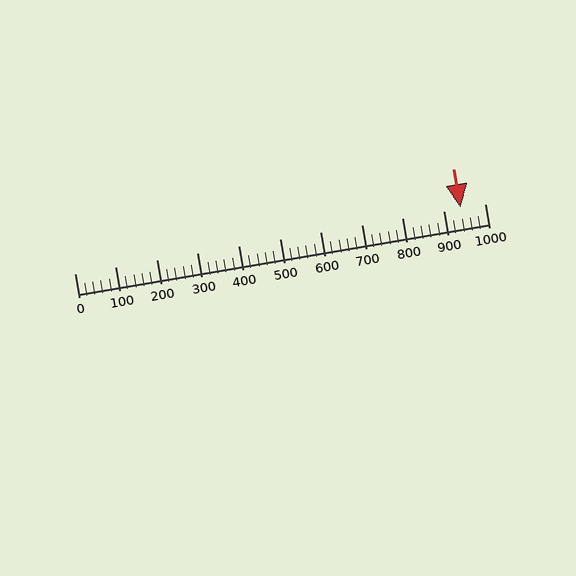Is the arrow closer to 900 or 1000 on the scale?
The arrow is closer to 900.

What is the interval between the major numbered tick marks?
The major tick marks are spaced 100 units apart.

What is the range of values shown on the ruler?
The ruler shows values from 0 to 1000.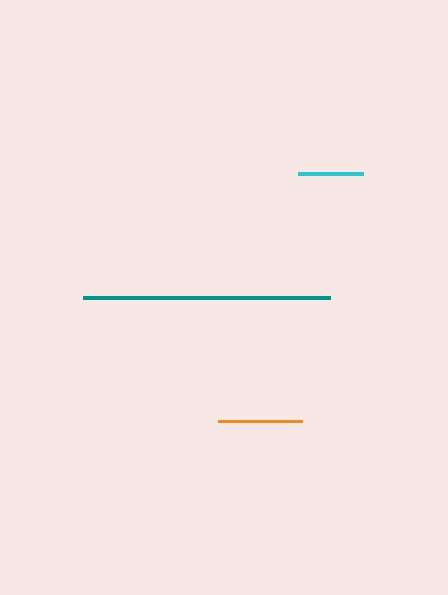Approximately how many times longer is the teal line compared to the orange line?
The teal line is approximately 3.0 times the length of the orange line.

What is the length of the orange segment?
The orange segment is approximately 83 pixels long.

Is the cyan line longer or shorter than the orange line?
The orange line is longer than the cyan line.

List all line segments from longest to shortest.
From longest to shortest: teal, orange, cyan.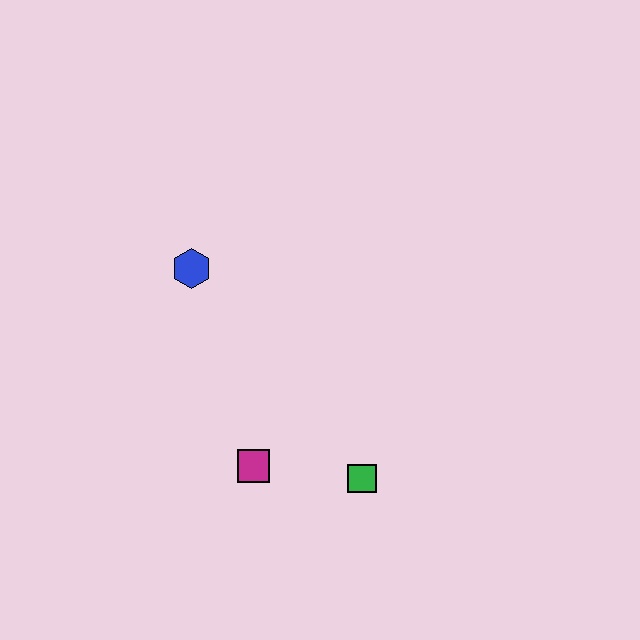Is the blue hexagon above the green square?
Yes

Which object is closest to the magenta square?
The green square is closest to the magenta square.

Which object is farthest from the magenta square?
The blue hexagon is farthest from the magenta square.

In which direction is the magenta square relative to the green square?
The magenta square is to the left of the green square.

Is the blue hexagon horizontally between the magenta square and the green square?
No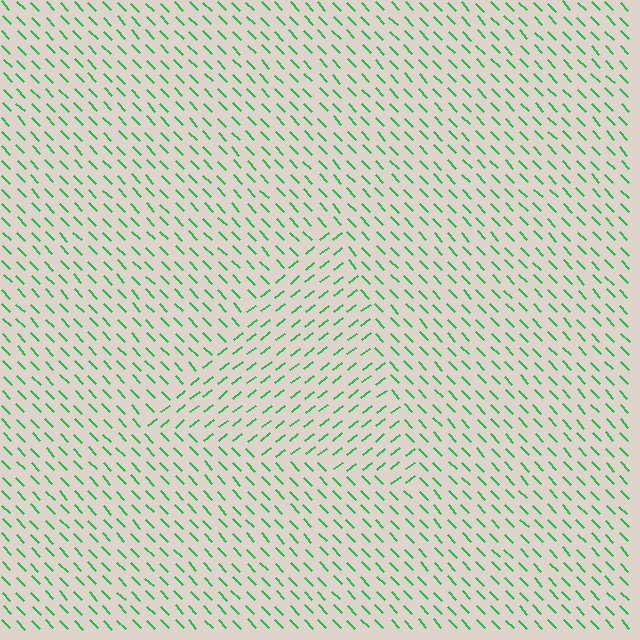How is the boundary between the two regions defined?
The boundary is defined purely by a change in line orientation (approximately 84 degrees difference). All lines are the same color and thickness.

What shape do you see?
I see a triangle.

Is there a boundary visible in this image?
Yes, there is a texture boundary formed by a change in line orientation.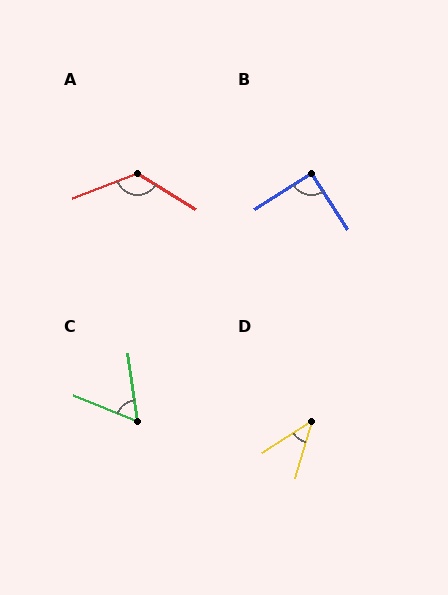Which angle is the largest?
A, at approximately 128 degrees.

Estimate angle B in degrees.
Approximately 91 degrees.